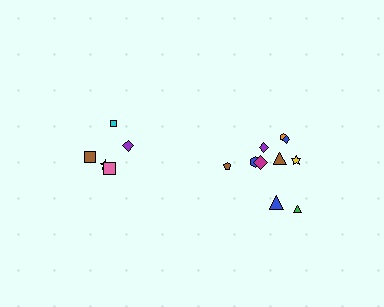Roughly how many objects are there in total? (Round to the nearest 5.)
Roughly 15 objects in total.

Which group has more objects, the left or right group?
The right group.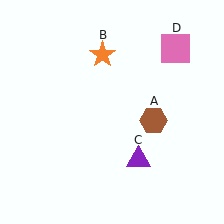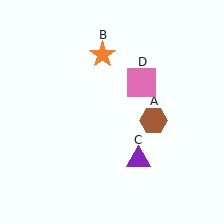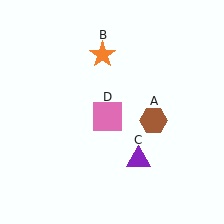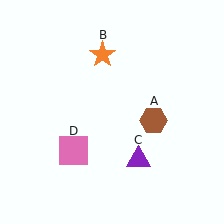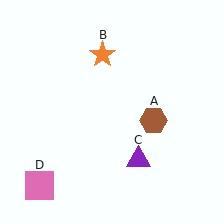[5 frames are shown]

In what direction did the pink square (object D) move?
The pink square (object D) moved down and to the left.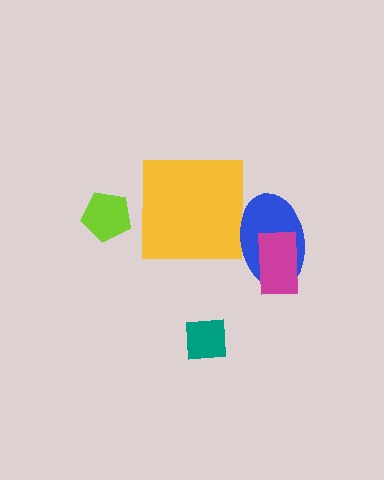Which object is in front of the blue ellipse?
The magenta rectangle is in front of the blue ellipse.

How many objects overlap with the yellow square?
1 object overlaps with the yellow square.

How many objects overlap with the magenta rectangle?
1 object overlaps with the magenta rectangle.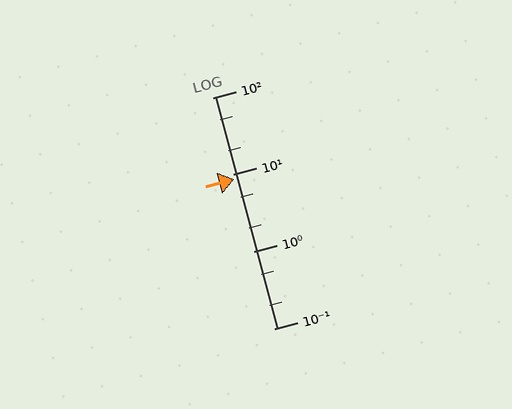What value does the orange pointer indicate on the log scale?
The pointer indicates approximately 8.8.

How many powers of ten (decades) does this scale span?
The scale spans 3 decades, from 0.1 to 100.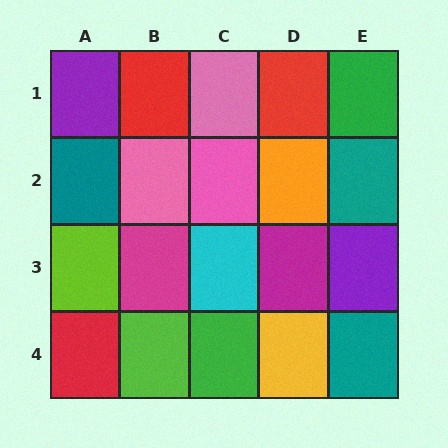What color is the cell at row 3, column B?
Magenta.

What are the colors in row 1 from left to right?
Purple, red, pink, red, green.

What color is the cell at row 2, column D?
Orange.